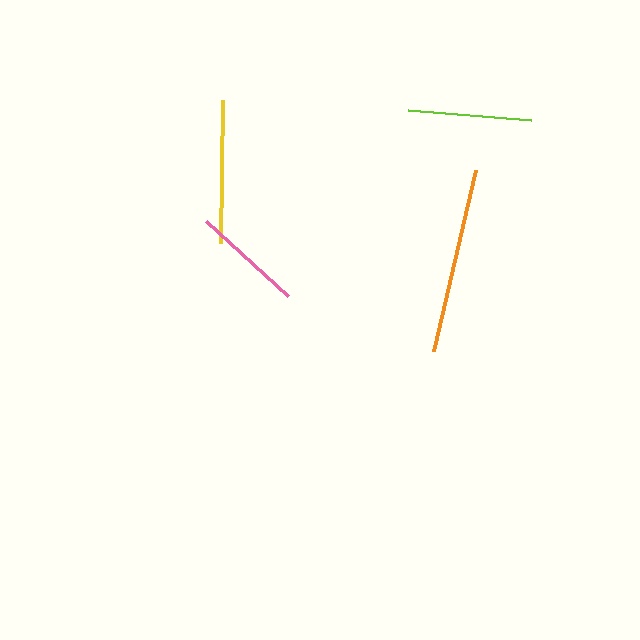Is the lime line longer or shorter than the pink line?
The lime line is longer than the pink line.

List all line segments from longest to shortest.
From longest to shortest: orange, yellow, lime, pink.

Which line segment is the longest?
The orange line is the longest at approximately 185 pixels.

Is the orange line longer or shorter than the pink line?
The orange line is longer than the pink line.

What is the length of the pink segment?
The pink segment is approximately 111 pixels long.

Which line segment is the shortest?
The pink line is the shortest at approximately 111 pixels.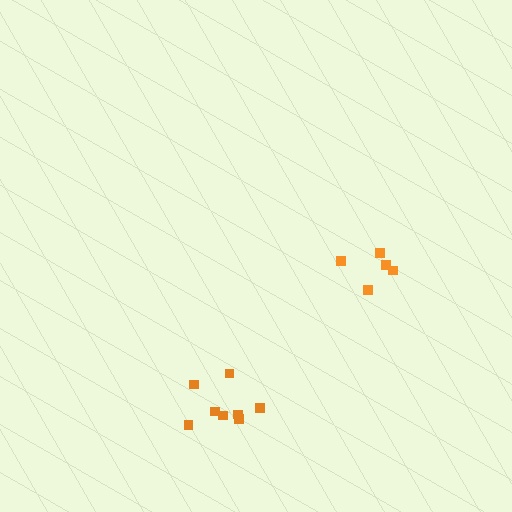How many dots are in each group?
Group 1: 8 dots, Group 2: 5 dots (13 total).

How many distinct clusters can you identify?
There are 2 distinct clusters.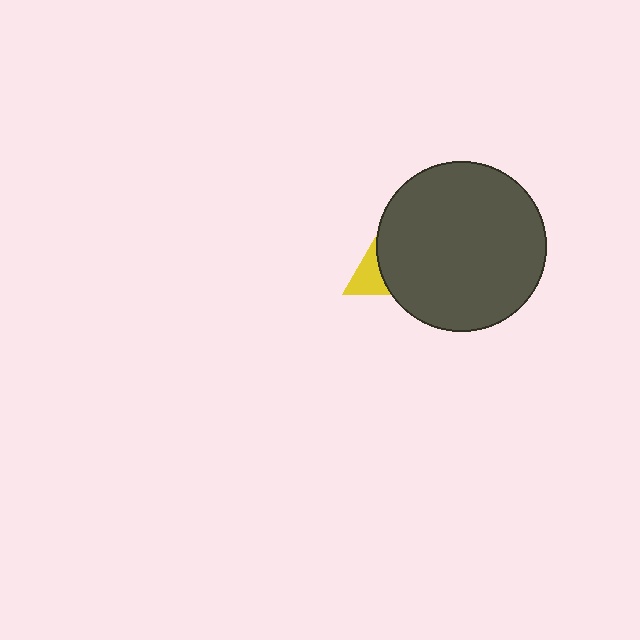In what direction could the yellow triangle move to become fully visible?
The yellow triangle could move left. That would shift it out from behind the dark gray circle entirely.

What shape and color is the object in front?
The object in front is a dark gray circle.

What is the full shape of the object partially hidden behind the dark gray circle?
The partially hidden object is a yellow triangle.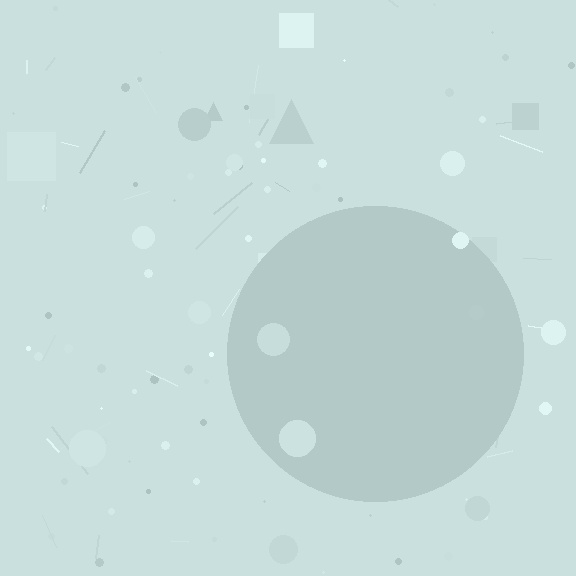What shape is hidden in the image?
A circle is hidden in the image.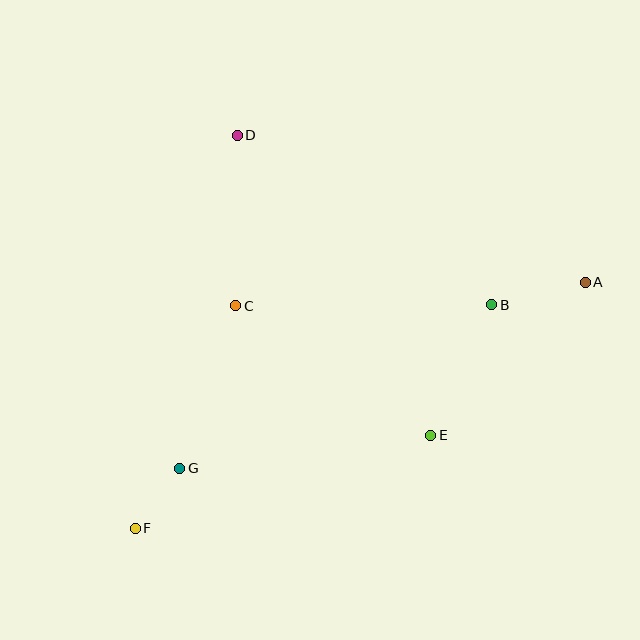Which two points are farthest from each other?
Points A and F are farthest from each other.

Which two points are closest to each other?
Points F and G are closest to each other.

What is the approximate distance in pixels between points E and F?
The distance between E and F is approximately 310 pixels.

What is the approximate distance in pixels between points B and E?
The distance between B and E is approximately 144 pixels.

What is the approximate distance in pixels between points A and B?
The distance between A and B is approximately 96 pixels.